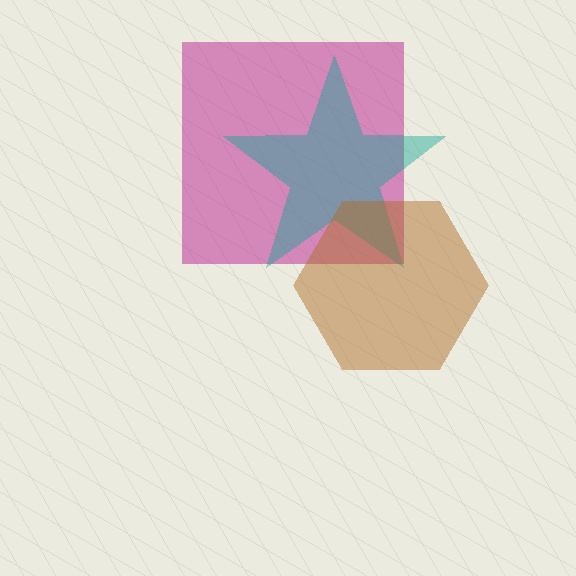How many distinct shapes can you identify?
There are 3 distinct shapes: a magenta square, a teal star, a brown hexagon.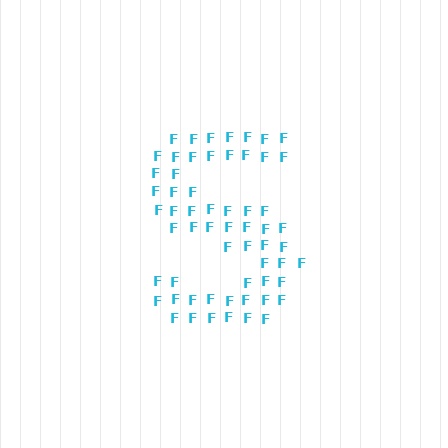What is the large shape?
The large shape is the letter S.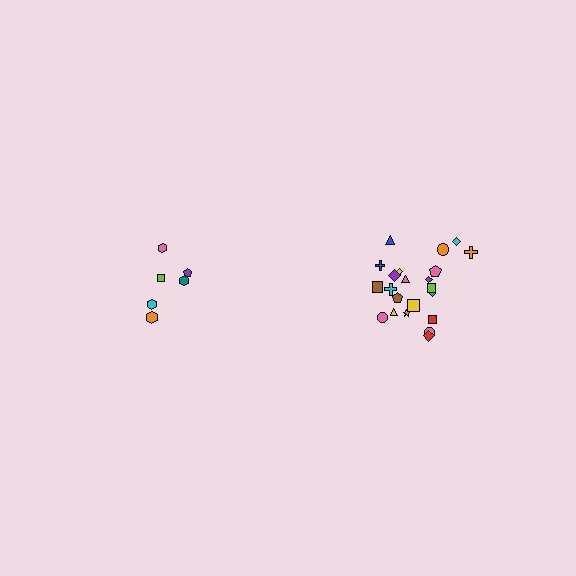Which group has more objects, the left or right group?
The right group.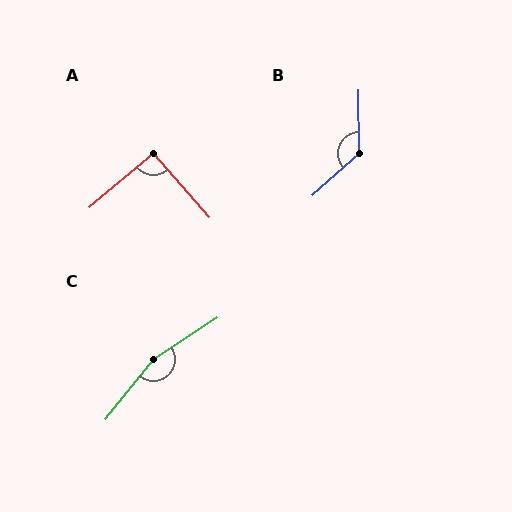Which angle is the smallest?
A, at approximately 91 degrees.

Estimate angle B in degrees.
Approximately 132 degrees.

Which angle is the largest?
C, at approximately 162 degrees.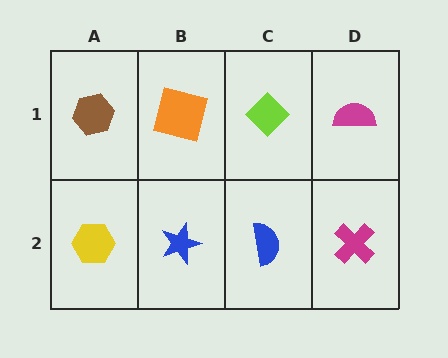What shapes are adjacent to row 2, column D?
A magenta semicircle (row 1, column D), a blue semicircle (row 2, column C).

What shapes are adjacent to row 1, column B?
A blue star (row 2, column B), a brown hexagon (row 1, column A), a lime diamond (row 1, column C).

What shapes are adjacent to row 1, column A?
A yellow hexagon (row 2, column A), an orange square (row 1, column B).